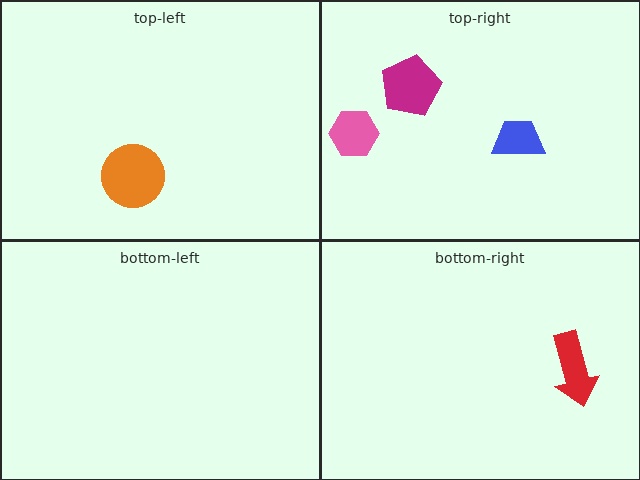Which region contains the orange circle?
The top-left region.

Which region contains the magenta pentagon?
The top-right region.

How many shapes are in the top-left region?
1.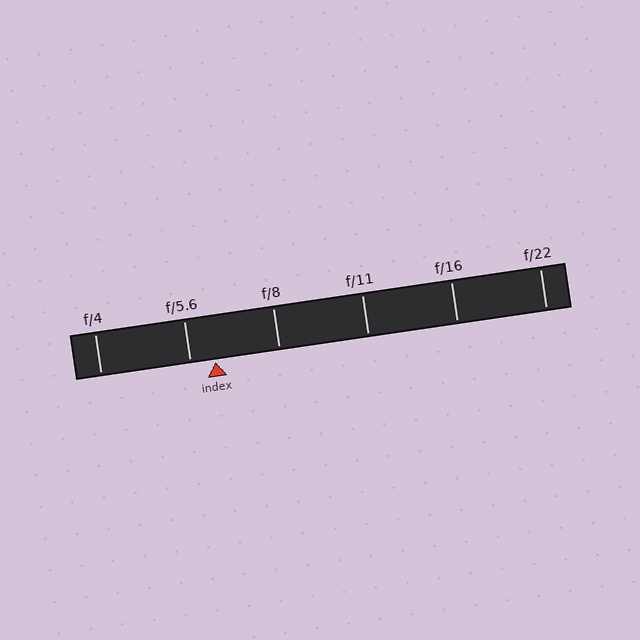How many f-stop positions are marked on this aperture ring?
There are 6 f-stop positions marked.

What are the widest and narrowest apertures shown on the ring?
The widest aperture shown is f/4 and the narrowest is f/22.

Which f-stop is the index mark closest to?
The index mark is closest to f/5.6.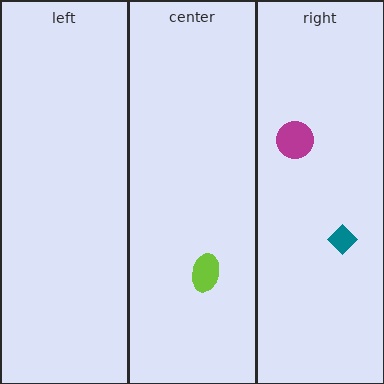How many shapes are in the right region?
2.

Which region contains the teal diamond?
The right region.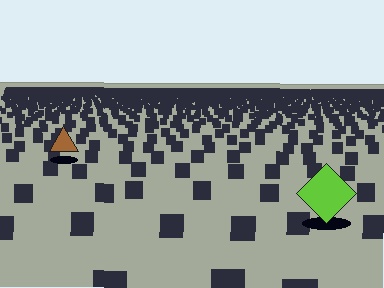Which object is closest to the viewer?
The lime diamond is closest. The texture marks near it are larger and more spread out.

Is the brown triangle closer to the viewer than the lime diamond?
No. The lime diamond is closer — you can tell from the texture gradient: the ground texture is coarser near it.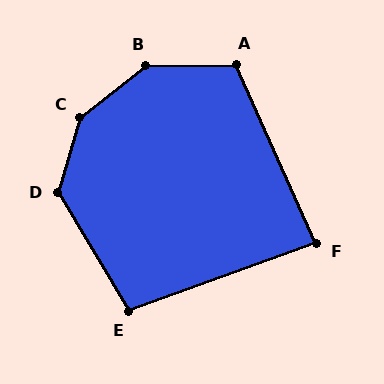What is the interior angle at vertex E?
Approximately 101 degrees (obtuse).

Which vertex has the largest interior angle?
C, at approximately 145 degrees.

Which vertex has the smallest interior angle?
F, at approximately 86 degrees.